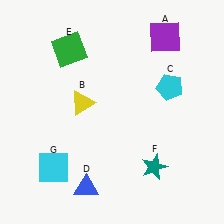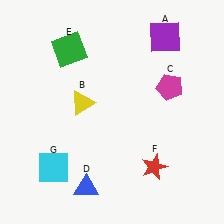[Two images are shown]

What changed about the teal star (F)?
In Image 1, F is teal. In Image 2, it changed to red.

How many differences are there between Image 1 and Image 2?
There are 2 differences between the two images.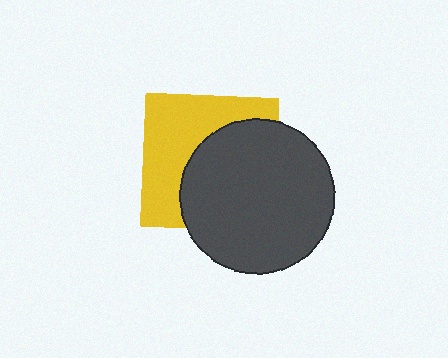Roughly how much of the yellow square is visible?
About half of it is visible (roughly 48%).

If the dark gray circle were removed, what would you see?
You would see the complete yellow square.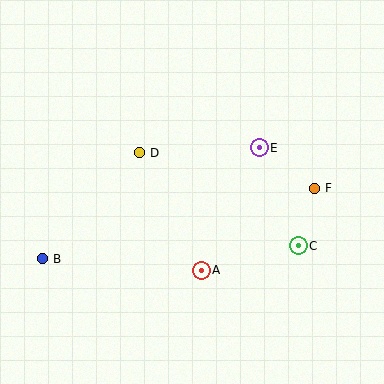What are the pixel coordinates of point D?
Point D is at (139, 153).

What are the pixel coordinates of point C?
Point C is at (298, 246).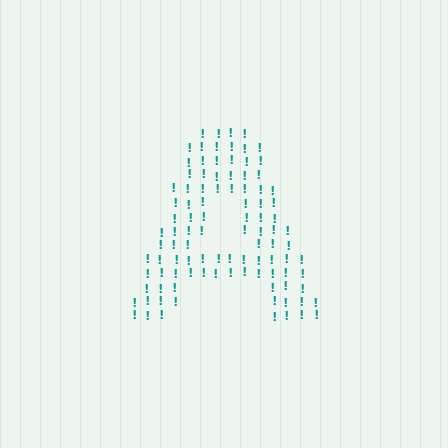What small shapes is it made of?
It is made of small exclamation marks.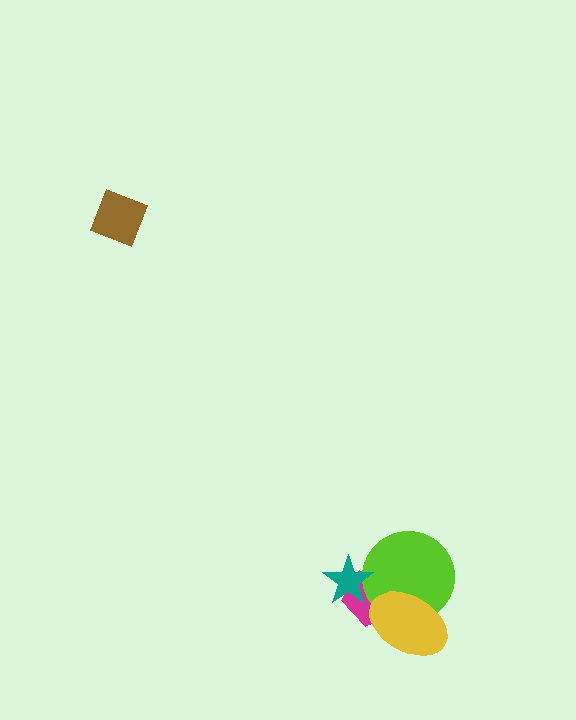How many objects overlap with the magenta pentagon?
3 objects overlap with the magenta pentagon.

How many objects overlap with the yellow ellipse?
2 objects overlap with the yellow ellipse.